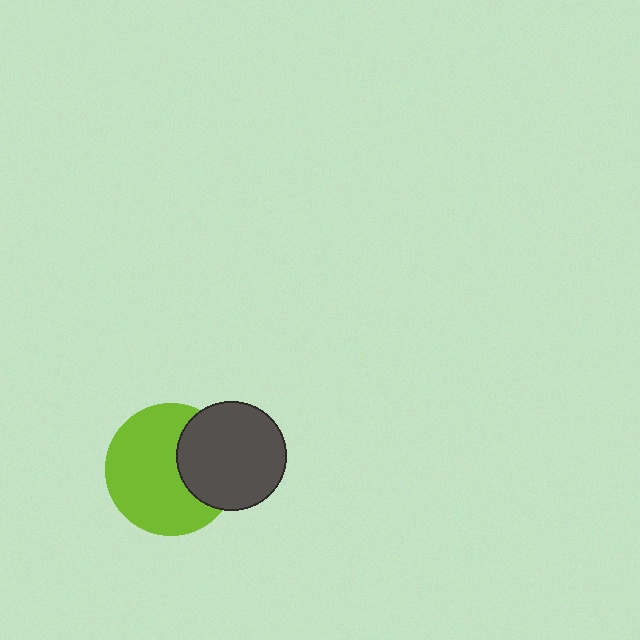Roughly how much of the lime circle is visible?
Most of it is visible (roughly 68%).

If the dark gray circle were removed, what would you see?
You would see the complete lime circle.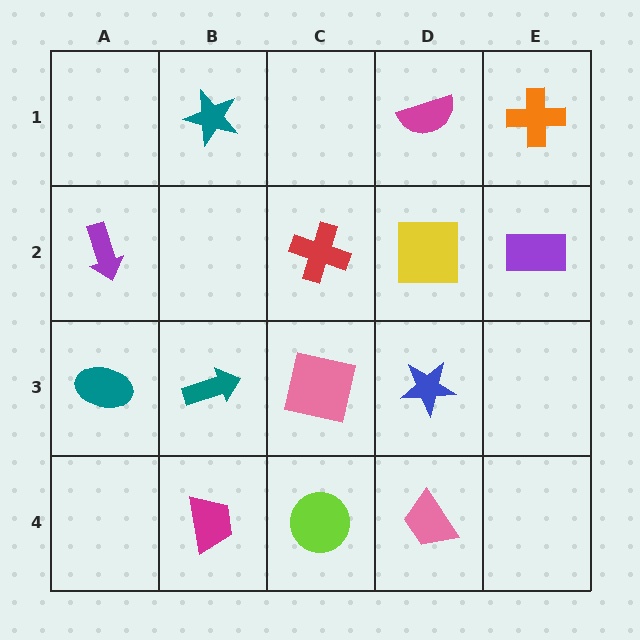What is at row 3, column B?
A teal arrow.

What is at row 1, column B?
A teal star.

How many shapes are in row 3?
4 shapes.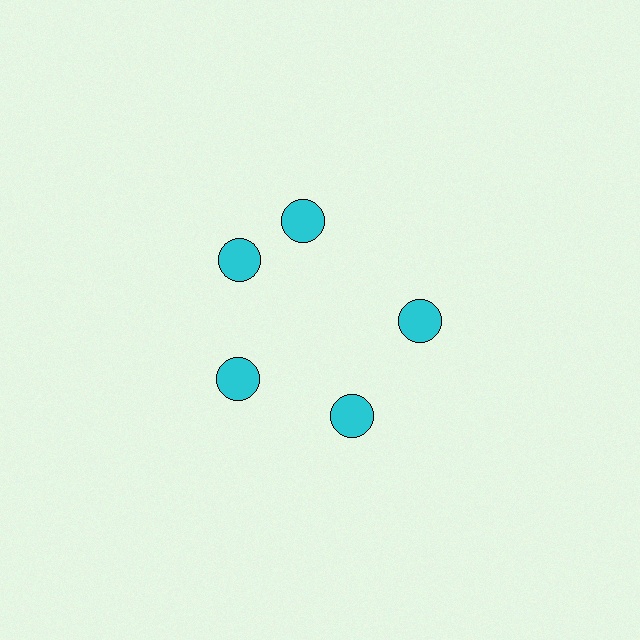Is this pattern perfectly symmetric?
No. The 5 cyan circles are arranged in a ring, but one element near the 1 o'clock position is rotated out of alignment along the ring, breaking the 5-fold rotational symmetry.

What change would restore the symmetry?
The symmetry would be restored by rotating it back into even spacing with its neighbors so that all 5 circles sit at equal angles and equal distance from the center.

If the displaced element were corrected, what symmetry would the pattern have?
It would have 5-fold rotational symmetry — the pattern would map onto itself every 72 degrees.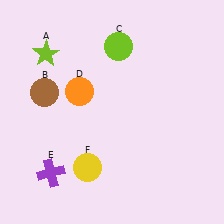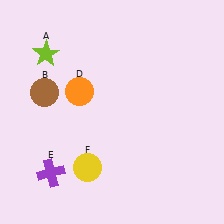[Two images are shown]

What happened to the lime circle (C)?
The lime circle (C) was removed in Image 2. It was in the top-right area of Image 1.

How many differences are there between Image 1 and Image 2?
There is 1 difference between the two images.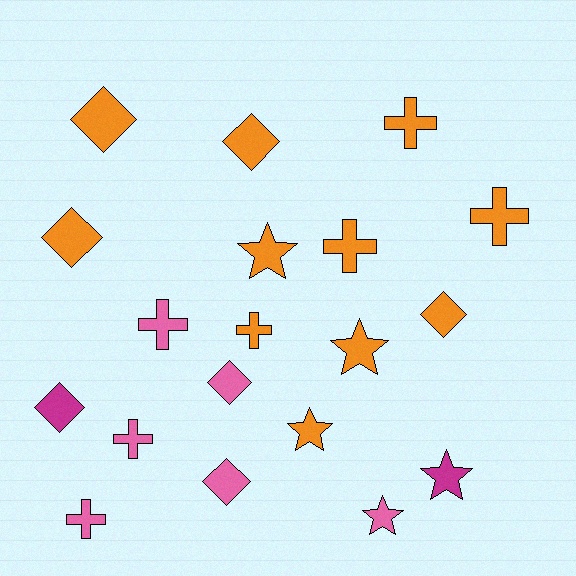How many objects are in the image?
There are 19 objects.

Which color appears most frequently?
Orange, with 11 objects.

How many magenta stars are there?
There is 1 magenta star.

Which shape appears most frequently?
Diamond, with 7 objects.